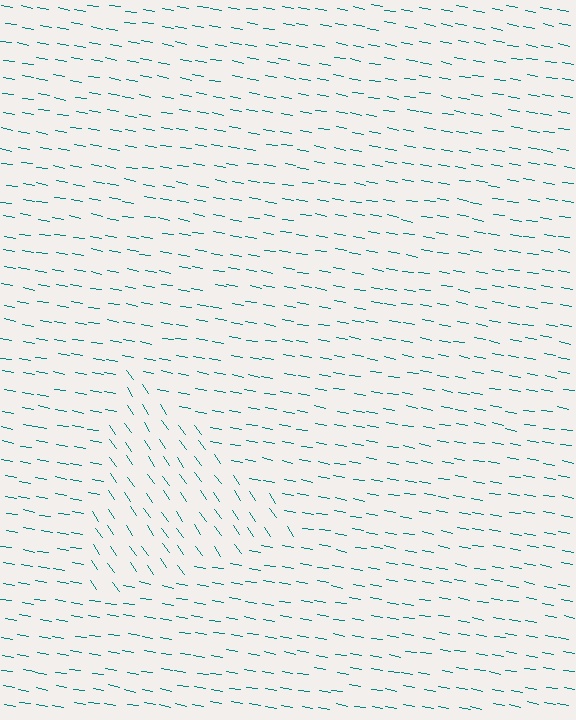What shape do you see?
I see a triangle.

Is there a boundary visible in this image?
Yes, there is a texture boundary formed by a change in line orientation.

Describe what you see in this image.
The image is filled with small teal line segments. A triangle region in the image has lines oriented differently from the surrounding lines, creating a visible texture boundary.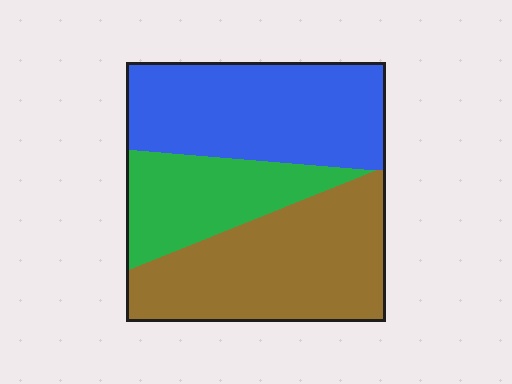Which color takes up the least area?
Green, at roughly 20%.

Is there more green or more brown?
Brown.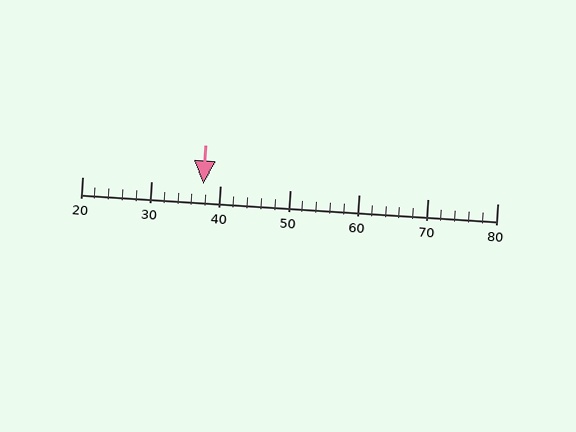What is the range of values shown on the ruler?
The ruler shows values from 20 to 80.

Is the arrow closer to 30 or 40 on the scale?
The arrow is closer to 40.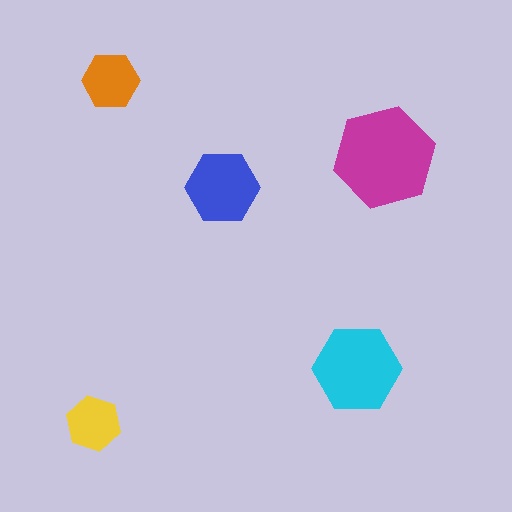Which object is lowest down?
The yellow hexagon is bottommost.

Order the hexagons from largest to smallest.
the magenta one, the cyan one, the blue one, the orange one, the yellow one.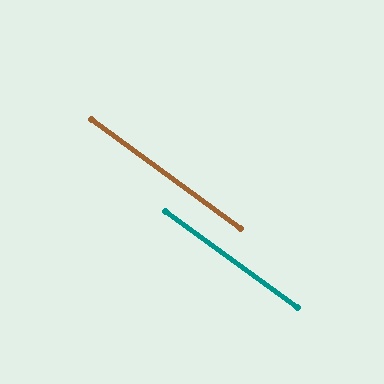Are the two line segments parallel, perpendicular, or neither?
Parallel — their directions differ by only 0.2°.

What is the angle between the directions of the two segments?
Approximately 0 degrees.